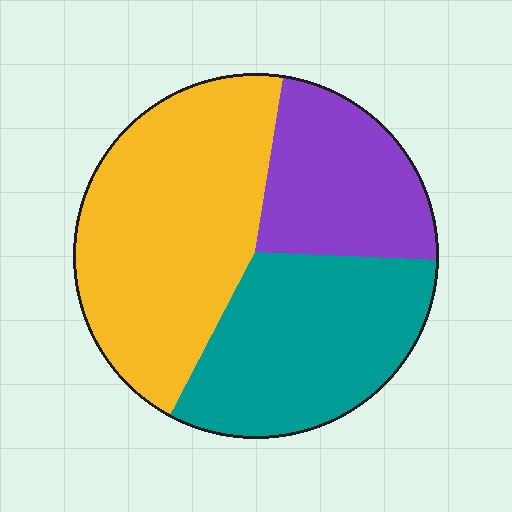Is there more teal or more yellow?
Yellow.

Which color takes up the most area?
Yellow, at roughly 45%.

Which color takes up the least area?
Purple, at roughly 25%.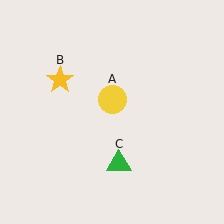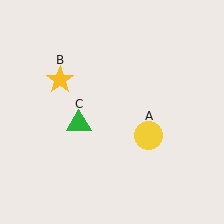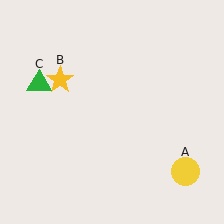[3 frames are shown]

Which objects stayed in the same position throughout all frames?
Yellow star (object B) remained stationary.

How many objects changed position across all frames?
2 objects changed position: yellow circle (object A), green triangle (object C).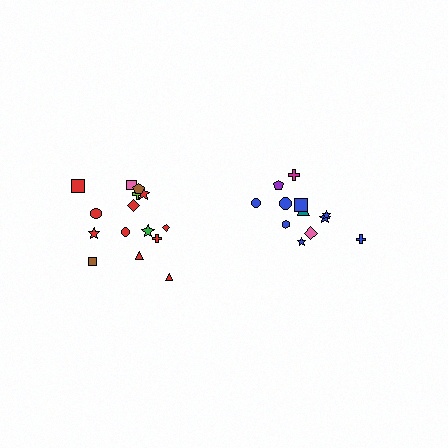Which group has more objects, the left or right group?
The left group.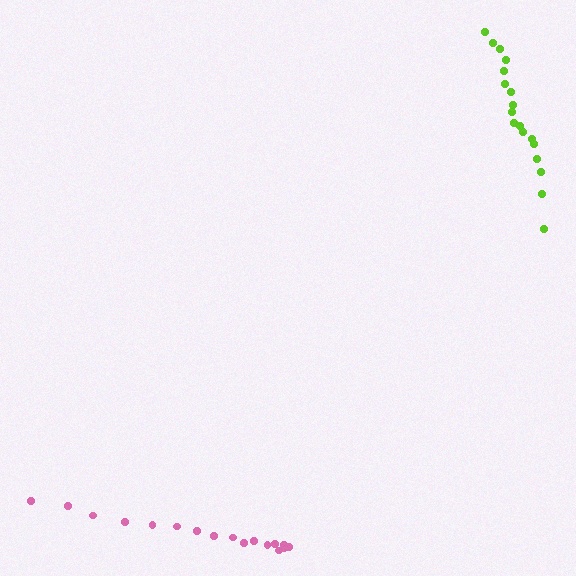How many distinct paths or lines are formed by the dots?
There are 2 distinct paths.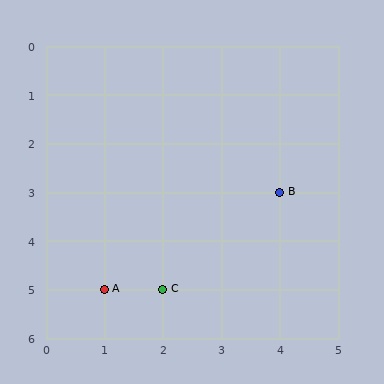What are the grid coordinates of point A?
Point A is at grid coordinates (1, 5).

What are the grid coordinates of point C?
Point C is at grid coordinates (2, 5).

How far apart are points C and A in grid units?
Points C and A are 1 column apart.